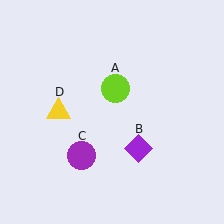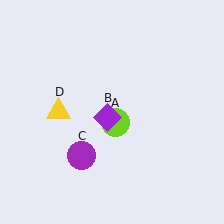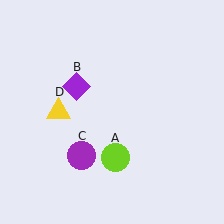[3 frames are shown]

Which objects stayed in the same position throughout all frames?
Purple circle (object C) and yellow triangle (object D) remained stationary.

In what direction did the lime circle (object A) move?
The lime circle (object A) moved down.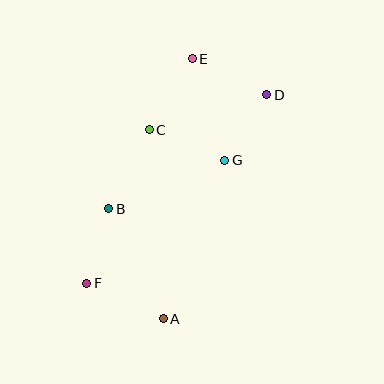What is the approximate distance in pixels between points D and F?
The distance between D and F is approximately 261 pixels.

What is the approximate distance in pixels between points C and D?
The distance between C and D is approximately 122 pixels.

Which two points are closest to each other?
Points D and G are closest to each other.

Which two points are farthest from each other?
Points A and E are farthest from each other.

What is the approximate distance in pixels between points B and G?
The distance between B and G is approximately 126 pixels.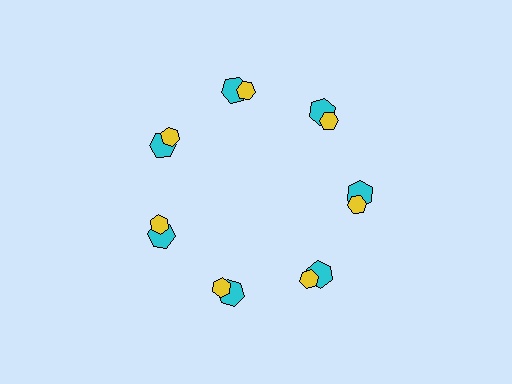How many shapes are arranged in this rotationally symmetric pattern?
There are 14 shapes, arranged in 7 groups of 2.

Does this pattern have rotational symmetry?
Yes, this pattern has 7-fold rotational symmetry. It looks the same after rotating 51 degrees around the center.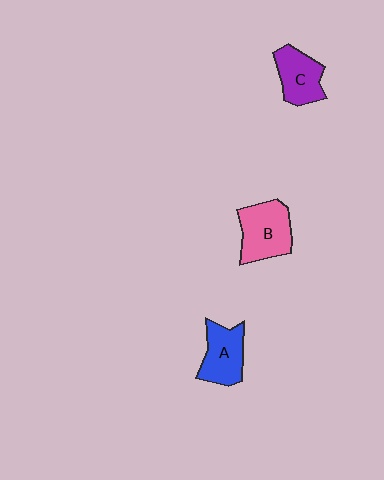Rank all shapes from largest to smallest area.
From largest to smallest: B (pink), A (blue), C (purple).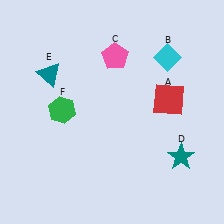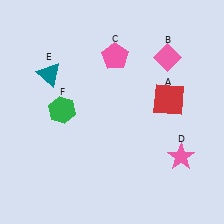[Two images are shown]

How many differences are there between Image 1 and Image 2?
There are 2 differences between the two images.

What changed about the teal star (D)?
In Image 1, D is teal. In Image 2, it changed to pink.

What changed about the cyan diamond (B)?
In Image 1, B is cyan. In Image 2, it changed to pink.